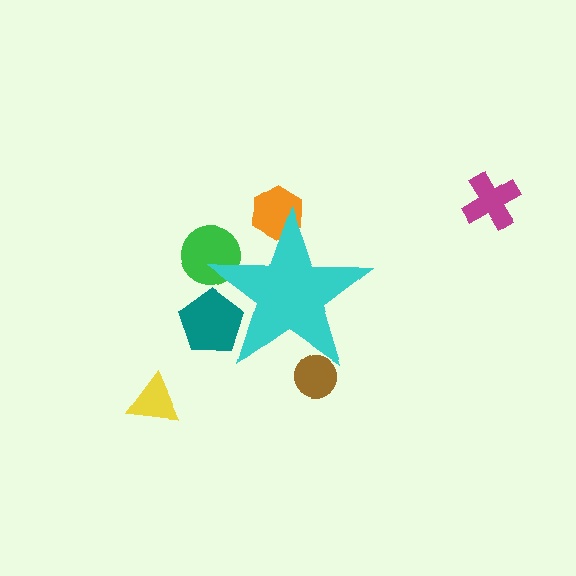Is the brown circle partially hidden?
Yes, the brown circle is partially hidden behind the cyan star.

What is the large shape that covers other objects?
A cyan star.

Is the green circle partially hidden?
Yes, the green circle is partially hidden behind the cyan star.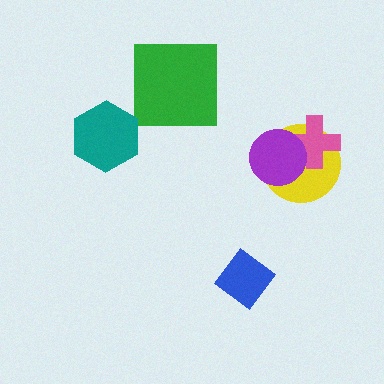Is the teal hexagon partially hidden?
No, no other shape covers it.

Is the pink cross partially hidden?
Yes, it is partially covered by another shape.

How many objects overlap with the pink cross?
2 objects overlap with the pink cross.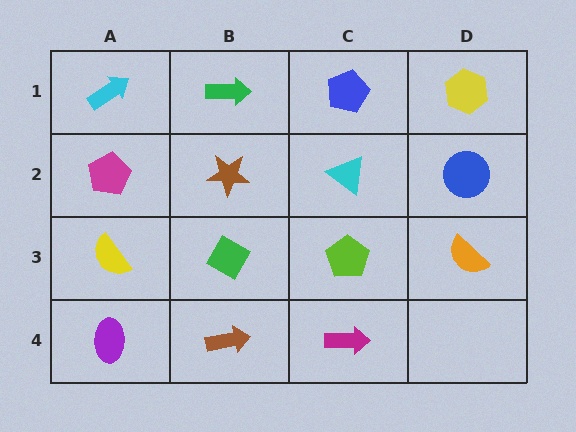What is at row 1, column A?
A cyan arrow.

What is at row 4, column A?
A purple ellipse.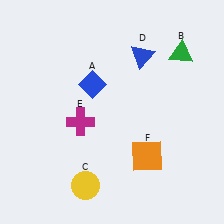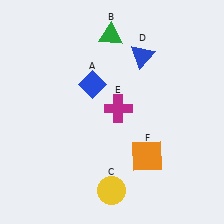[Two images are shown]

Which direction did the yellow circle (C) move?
The yellow circle (C) moved right.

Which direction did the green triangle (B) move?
The green triangle (B) moved left.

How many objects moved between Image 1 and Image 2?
3 objects moved between the two images.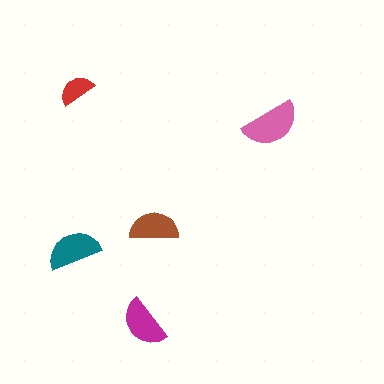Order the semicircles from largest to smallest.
the pink one, the teal one, the magenta one, the brown one, the red one.